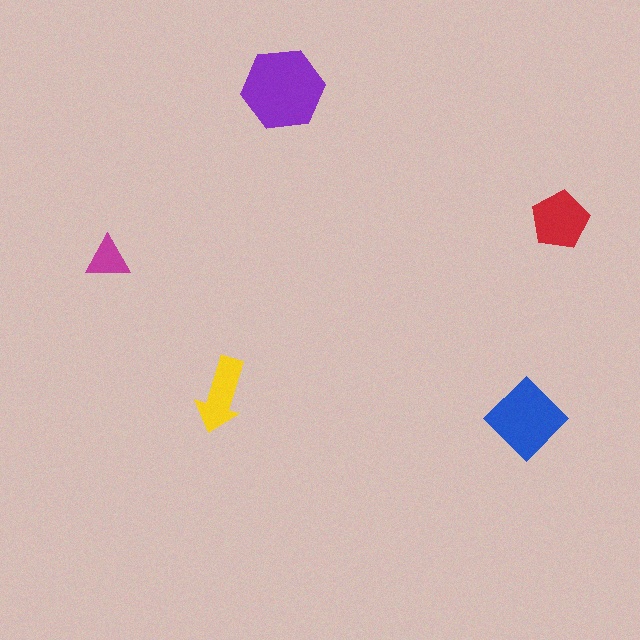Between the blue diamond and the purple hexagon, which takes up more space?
The purple hexagon.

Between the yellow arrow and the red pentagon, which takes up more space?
The red pentagon.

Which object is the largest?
The purple hexagon.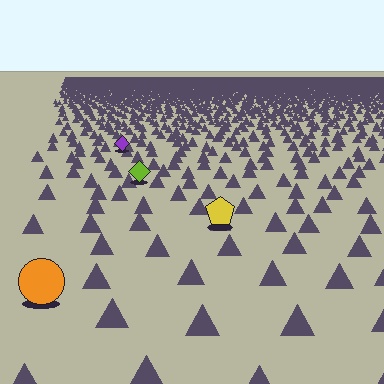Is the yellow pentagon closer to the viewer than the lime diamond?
Yes. The yellow pentagon is closer — you can tell from the texture gradient: the ground texture is coarser near it.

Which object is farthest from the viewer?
The purple diamond is farthest from the viewer. It appears smaller and the ground texture around it is denser.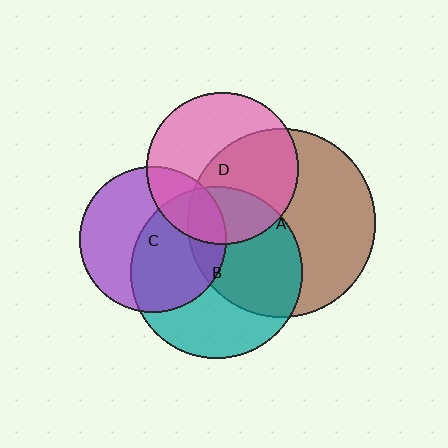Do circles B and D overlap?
Yes.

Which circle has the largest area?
Circle A (brown).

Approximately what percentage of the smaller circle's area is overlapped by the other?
Approximately 30%.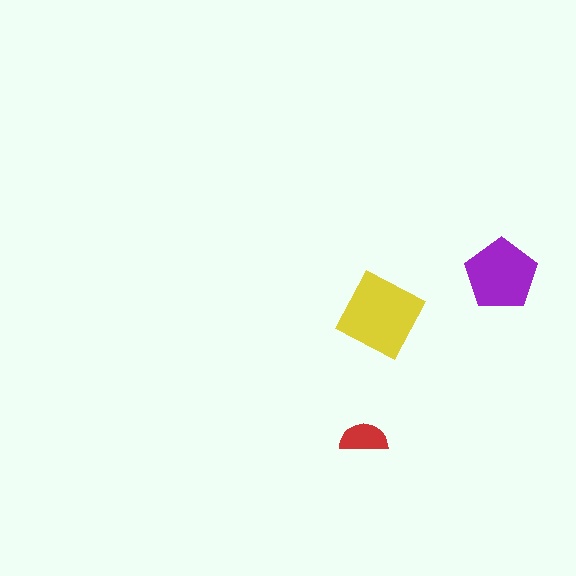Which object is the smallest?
The red semicircle.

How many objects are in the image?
There are 3 objects in the image.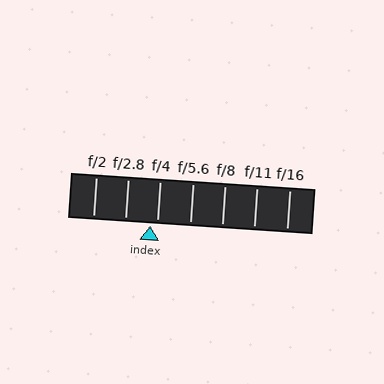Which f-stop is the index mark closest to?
The index mark is closest to f/4.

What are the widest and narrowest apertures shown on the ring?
The widest aperture shown is f/2 and the narrowest is f/16.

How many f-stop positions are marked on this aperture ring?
There are 7 f-stop positions marked.